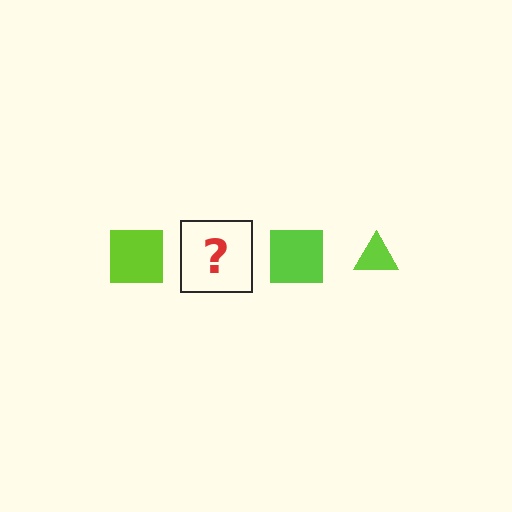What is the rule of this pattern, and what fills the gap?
The rule is that the pattern cycles through square, triangle shapes in lime. The gap should be filled with a lime triangle.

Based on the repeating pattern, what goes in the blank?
The blank should be a lime triangle.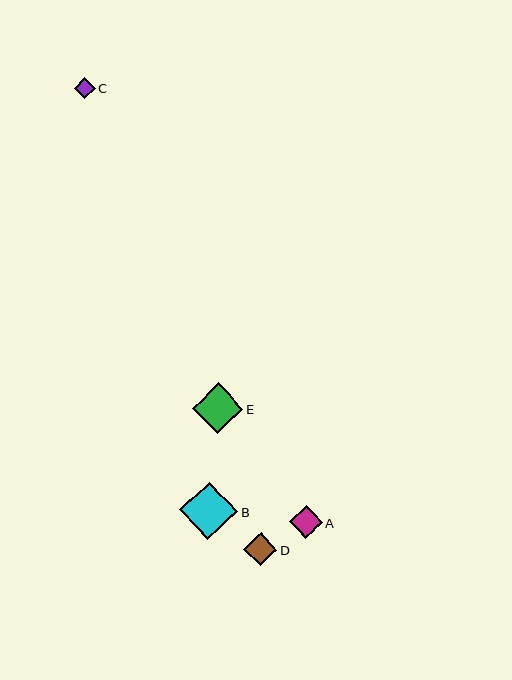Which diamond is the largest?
Diamond B is the largest with a size of approximately 58 pixels.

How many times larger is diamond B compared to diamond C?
Diamond B is approximately 2.8 times the size of diamond C.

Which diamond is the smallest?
Diamond C is the smallest with a size of approximately 20 pixels.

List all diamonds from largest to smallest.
From largest to smallest: B, E, D, A, C.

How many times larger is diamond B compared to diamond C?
Diamond B is approximately 2.8 times the size of diamond C.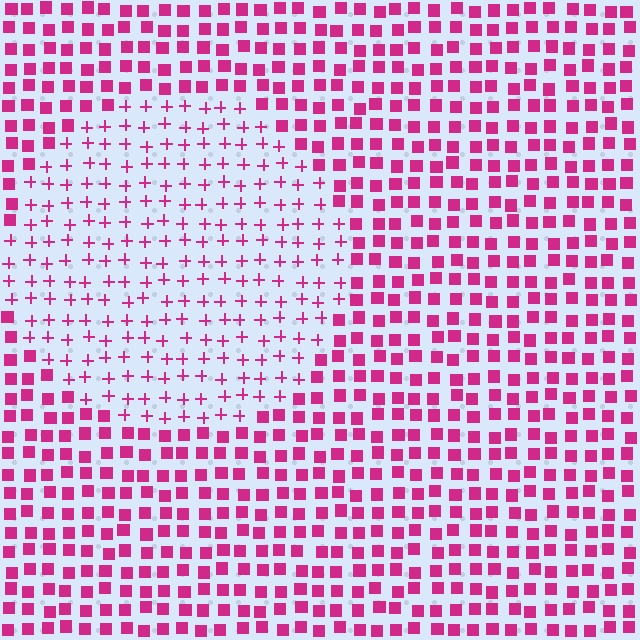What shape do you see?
I see a circle.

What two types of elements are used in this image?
The image uses plus signs inside the circle region and squares outside it.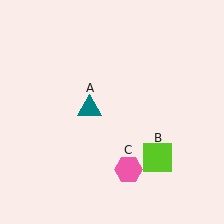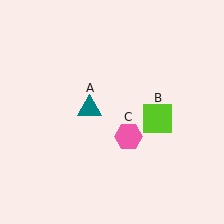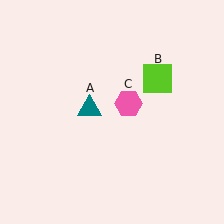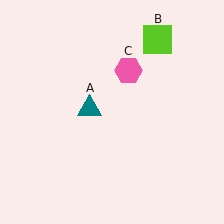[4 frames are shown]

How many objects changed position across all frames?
2 objects changed position: lime square (object B), pink hexagon (object C).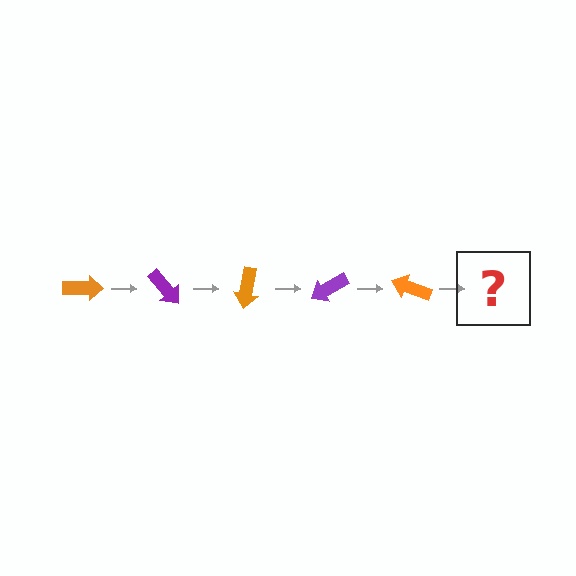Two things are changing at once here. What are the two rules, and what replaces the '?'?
The two rules are that it rotates 50 degrees each step and the color cycles through orange and purple. The '?' should be a purple arrow, rotated 250 degrees from the start.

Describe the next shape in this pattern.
It should be a purple arrow, rotated 250 degrees from the start.